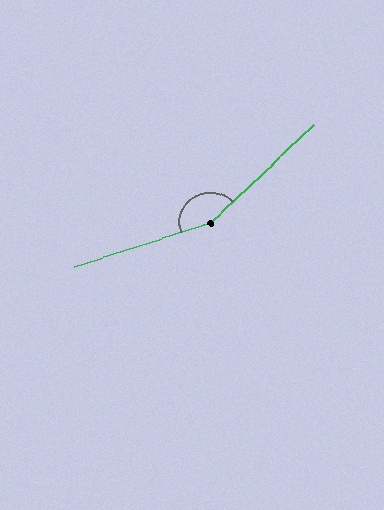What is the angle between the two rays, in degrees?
Approximately 155 degrees.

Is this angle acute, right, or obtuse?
It is obtuse.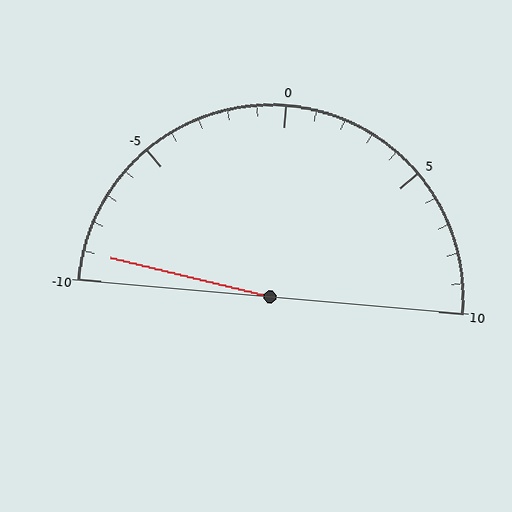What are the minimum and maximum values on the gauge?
The gauge ranges from -10 to 10.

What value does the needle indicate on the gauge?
The needle indicates approximately -9.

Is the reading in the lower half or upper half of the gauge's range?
The reading is in the lower half of the range (-10 to 10).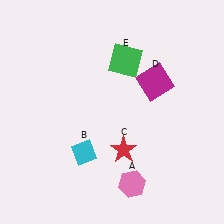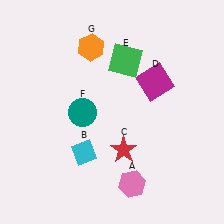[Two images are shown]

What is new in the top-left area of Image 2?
An orange hexagon (G) was added in the top-left area of Image 2.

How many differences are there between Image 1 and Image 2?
There are 2 differences between the two images.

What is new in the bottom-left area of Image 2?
A teal circle (F) was added in the bottom-left area of Image 2.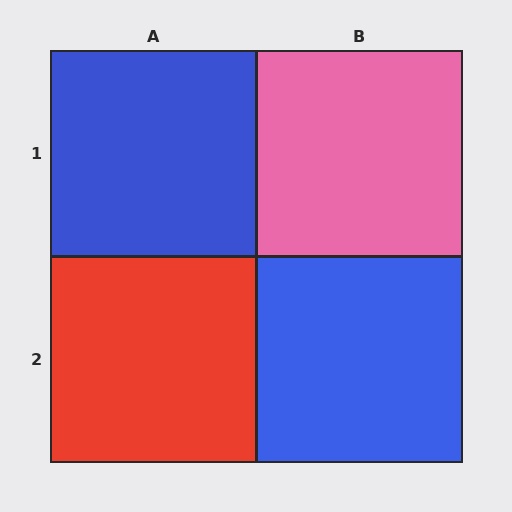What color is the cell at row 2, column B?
Blue.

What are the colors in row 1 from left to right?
Blue, pink.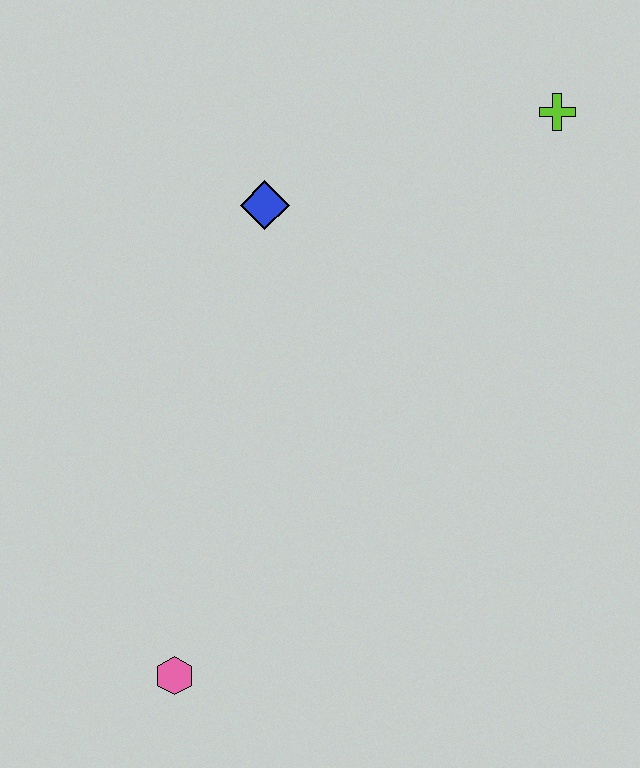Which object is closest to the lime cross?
The blue diamond is closest to the lime cross.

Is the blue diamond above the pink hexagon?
Yes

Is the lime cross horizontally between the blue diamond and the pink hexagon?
No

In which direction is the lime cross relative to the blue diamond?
The lime cross is to the right of the blue diamond.